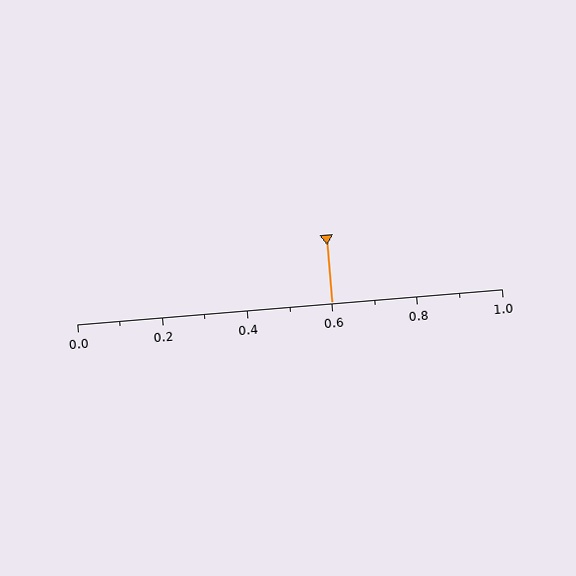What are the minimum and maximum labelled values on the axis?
The axis runs from 0.0 to 1.0.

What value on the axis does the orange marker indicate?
The marker indicates approximately 0.6.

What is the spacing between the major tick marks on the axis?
The major ticks are spaced 0.2 apart.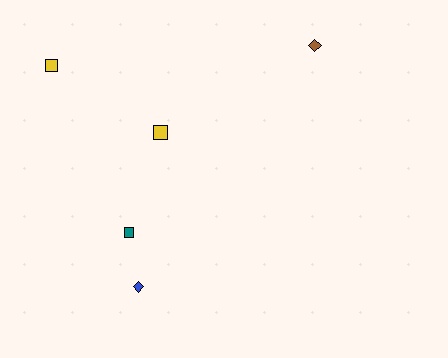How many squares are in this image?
There are 3 squares.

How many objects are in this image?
There are 5 objects.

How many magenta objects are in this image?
There are no magenta objects.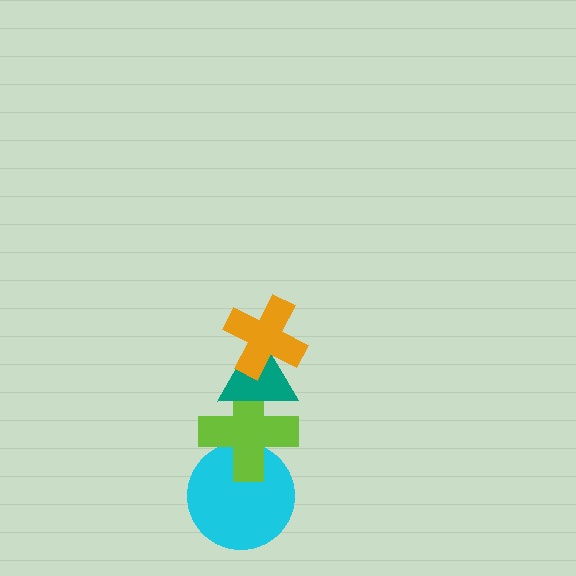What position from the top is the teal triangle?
The teal triangle is 2nd from the top.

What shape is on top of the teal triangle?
The orange cross is on top of the teal triangle.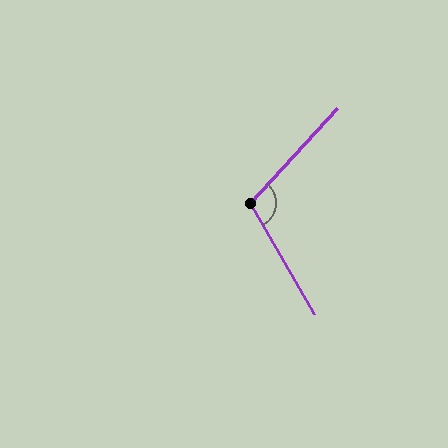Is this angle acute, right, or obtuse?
It is obtuse.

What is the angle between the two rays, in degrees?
Approximately 108 degrees.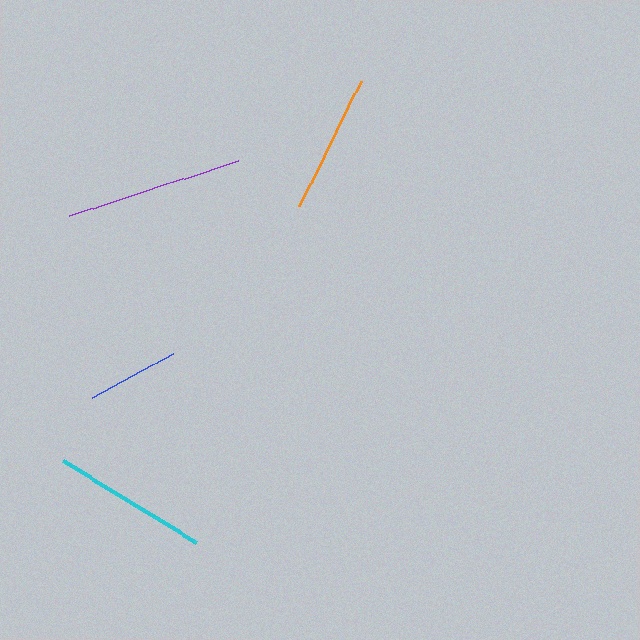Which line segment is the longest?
The purple line is the longest at approximately 178 pixels.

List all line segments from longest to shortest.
From longest to shortest: purple, cyan, orange, blue.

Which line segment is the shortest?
The blue line is the shortest at approximately 91 pixels.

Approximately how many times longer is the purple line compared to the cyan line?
The purple line is approximately 1.1 times the length of the cyan line.